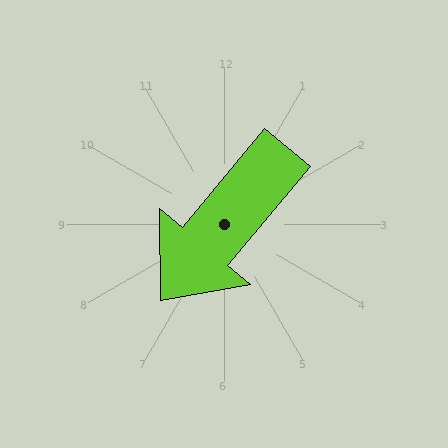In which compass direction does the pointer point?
Southwest.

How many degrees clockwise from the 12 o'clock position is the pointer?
Approximately 220 degrees.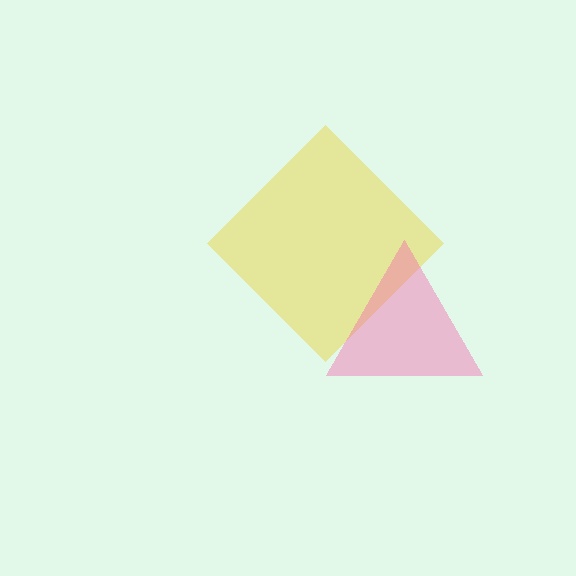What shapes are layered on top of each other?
The layered shapes are: a yellow diamond, a pink triangle.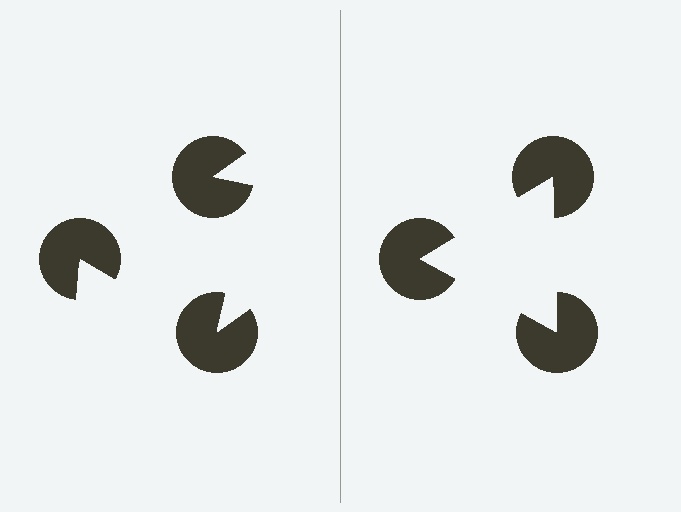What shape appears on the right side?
An illusory triangle.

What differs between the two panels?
The pac-man discs are positioned identically on both sides; only the wedge orientations differ. On the right they align to a triangle; on the left they are misaligned.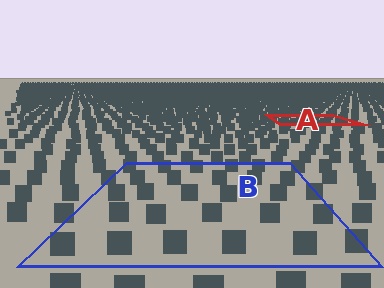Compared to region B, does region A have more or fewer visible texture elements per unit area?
Region A has more texture elements per unit area — they are packed more densely because it is farther away.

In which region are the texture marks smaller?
The texture marks are smaller in region A, because it is farther away.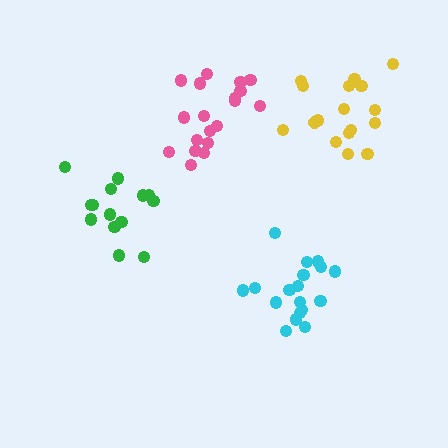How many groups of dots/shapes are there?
There are 4 groups.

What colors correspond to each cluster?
The clusters are colored: cyan, pink, yellow, green.